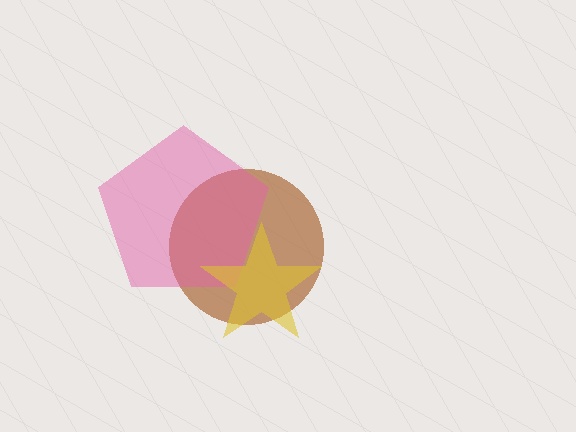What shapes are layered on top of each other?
The layered shapes are: a brown circle, a pink pentagon, a yellow star.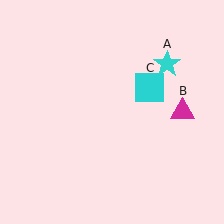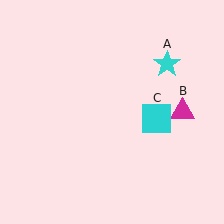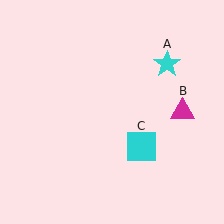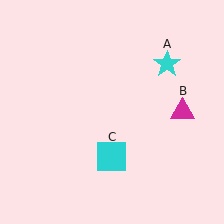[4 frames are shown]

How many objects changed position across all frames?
1 object changed position: cyan square (object C).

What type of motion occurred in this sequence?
The cyan square (object C) rotated clockwise around the center of the scene.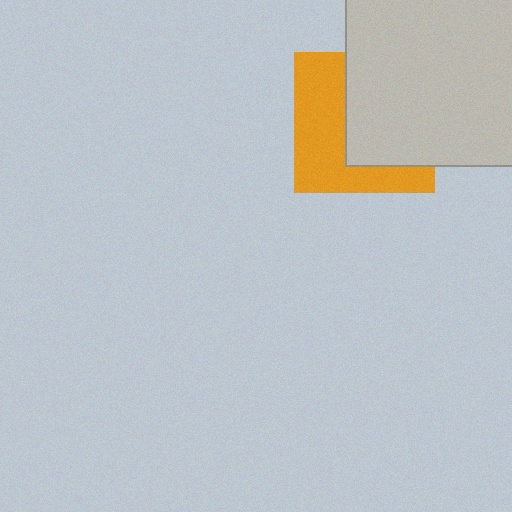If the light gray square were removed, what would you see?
You would see the complete orange square.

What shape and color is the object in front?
The object in front is a light gray square.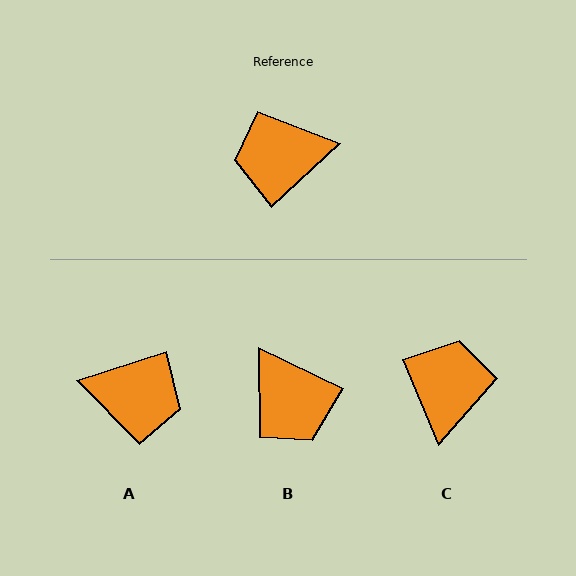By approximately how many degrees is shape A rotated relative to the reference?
Approximately 155 degrees counter-clockwise.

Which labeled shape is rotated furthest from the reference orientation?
A, about 155 degrees away.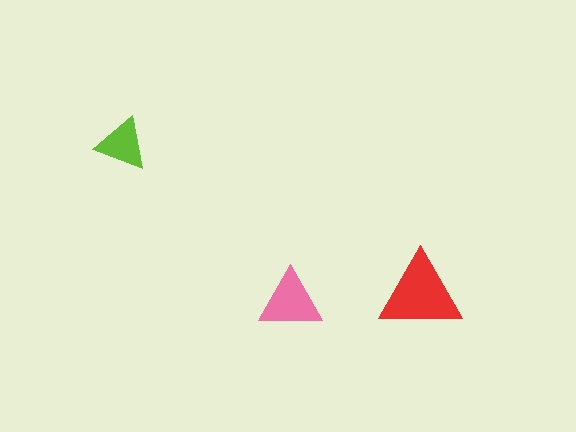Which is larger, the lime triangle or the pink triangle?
The pink one.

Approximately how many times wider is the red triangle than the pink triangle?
About 1.5 times wider.